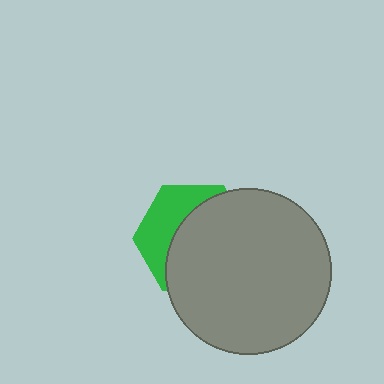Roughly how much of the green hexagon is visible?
A small part of it is visible (roughly 36%).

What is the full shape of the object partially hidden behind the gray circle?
The partially hidden object is a green hexagon.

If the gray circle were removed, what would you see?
You would see the complete green hexagon.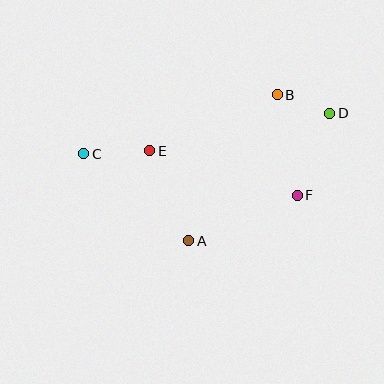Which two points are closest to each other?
Points B and D are closest to each other.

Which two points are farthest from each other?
Points C and D are farthest from each other.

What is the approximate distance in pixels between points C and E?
The distance between C and E is approximately 66 pixels.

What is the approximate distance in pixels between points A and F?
The distance between A and F is approximately 117 pixels.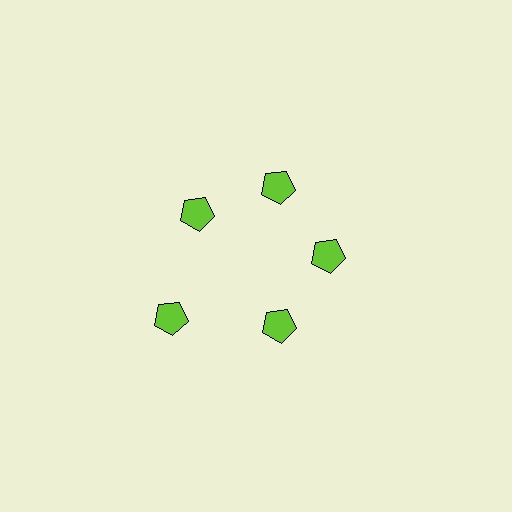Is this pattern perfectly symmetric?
No. The 5 lime pentagons are arranged in a ring, but one element near the 8 o'clock position is pushed outward from the center, breaking the 5-fold rotational symmetry.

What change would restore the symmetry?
The symmetry would be restored by moving it inward, back onto the ring so that all 5 pentagons sit at equal angles and equal distance from the center.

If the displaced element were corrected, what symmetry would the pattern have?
It would have 5-fold rotational symmetry — the pattern would map onto itself every 72 degrees.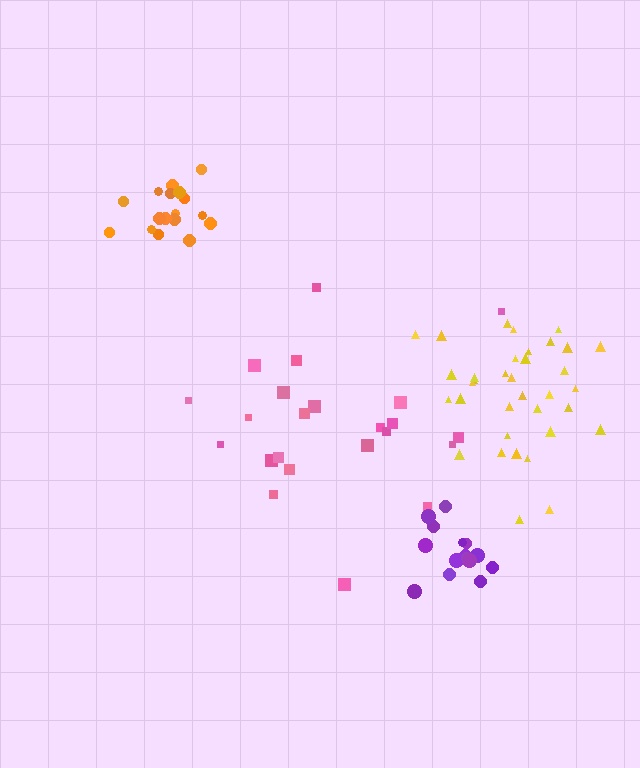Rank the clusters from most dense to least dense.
orange, purple, yellow, pink.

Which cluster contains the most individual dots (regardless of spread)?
Yellow (35).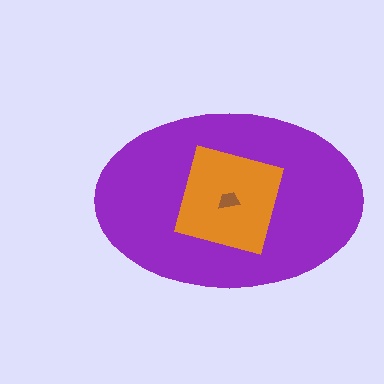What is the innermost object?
The brown trapezoid.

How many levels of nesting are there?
3.